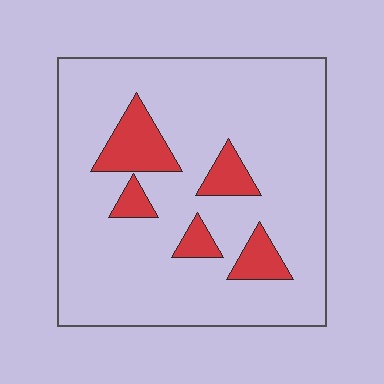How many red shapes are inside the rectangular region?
5.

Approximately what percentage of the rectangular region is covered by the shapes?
Approximately 15%.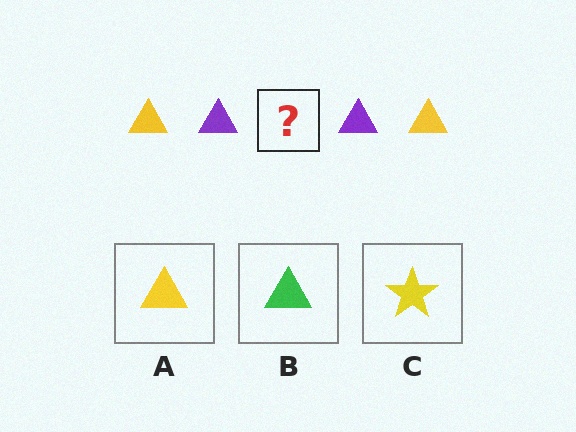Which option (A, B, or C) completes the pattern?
A.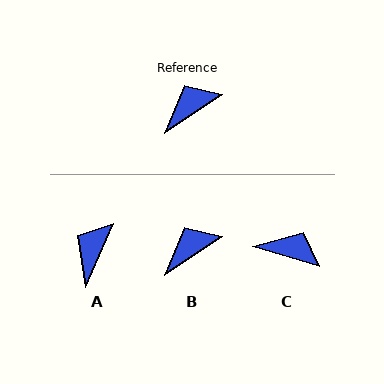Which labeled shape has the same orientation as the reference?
B.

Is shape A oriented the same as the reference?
No, it is off by about 31 degrees.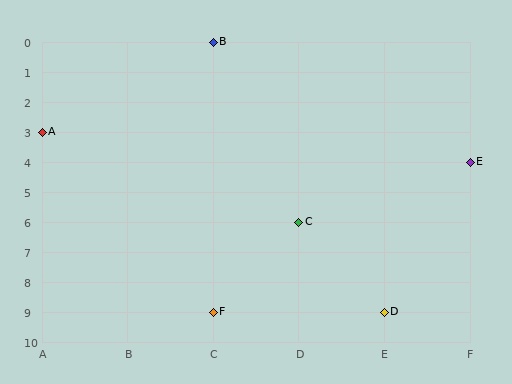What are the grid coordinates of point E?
Point E is at grid coordinates (F, 4).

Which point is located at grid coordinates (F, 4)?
Point E is at (F, 4).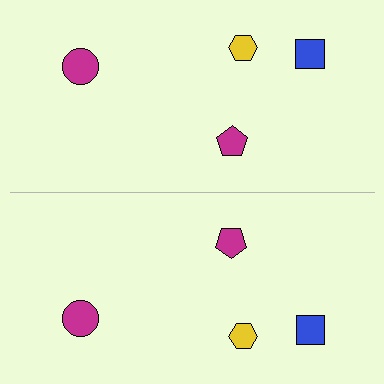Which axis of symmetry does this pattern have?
The pattern has a horizontal axis of symmetry running through the center of the image.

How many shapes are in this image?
There are 8 shapes in this image.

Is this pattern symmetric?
Yes, this pattern has bilateral (reflection) symmetry.